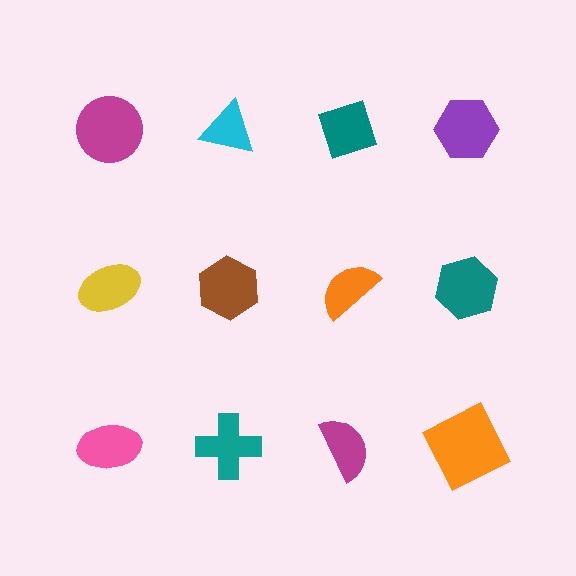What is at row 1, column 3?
A teal diamond.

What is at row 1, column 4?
A purple hexagon.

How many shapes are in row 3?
4 shapes.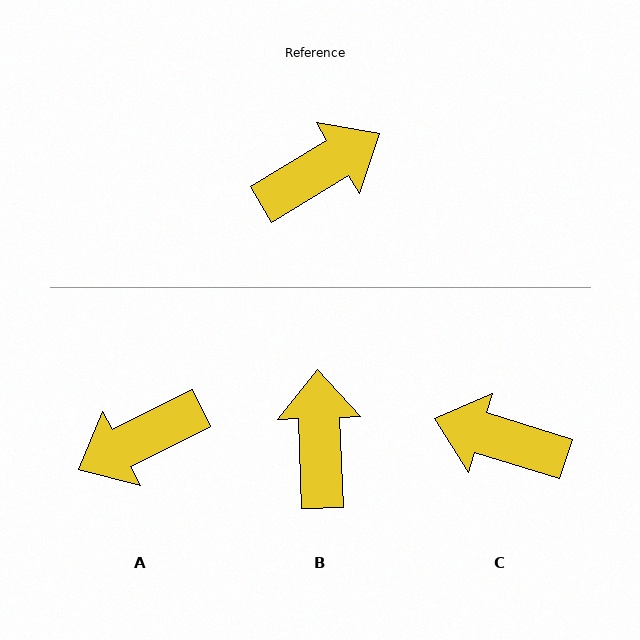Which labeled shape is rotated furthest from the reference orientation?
A, about 176 degrees away.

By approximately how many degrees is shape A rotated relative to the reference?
Approximately 176 degrees counter-clockwise.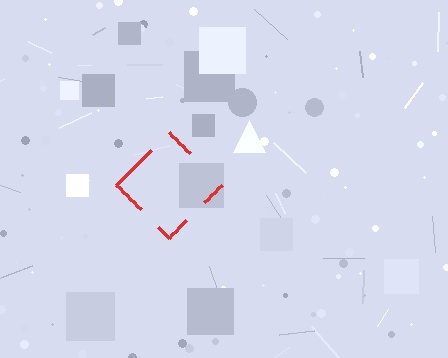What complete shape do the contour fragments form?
The contour fragments form a diamond.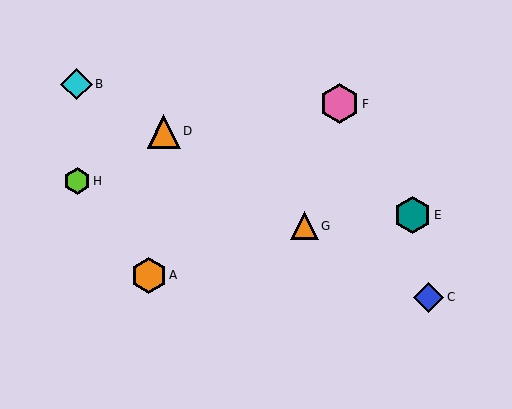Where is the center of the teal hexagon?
The center of the teal hexagon is at (412, 215).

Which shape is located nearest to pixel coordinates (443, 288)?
The blue diamond (labeled C) at (429, 297) is nearest to that location.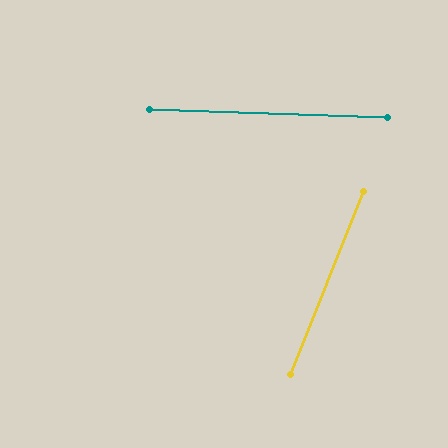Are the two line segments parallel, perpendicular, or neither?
Neither parallel nor perpendicular — they differ by about 70°.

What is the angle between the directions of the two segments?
Approximately 70 degrees.